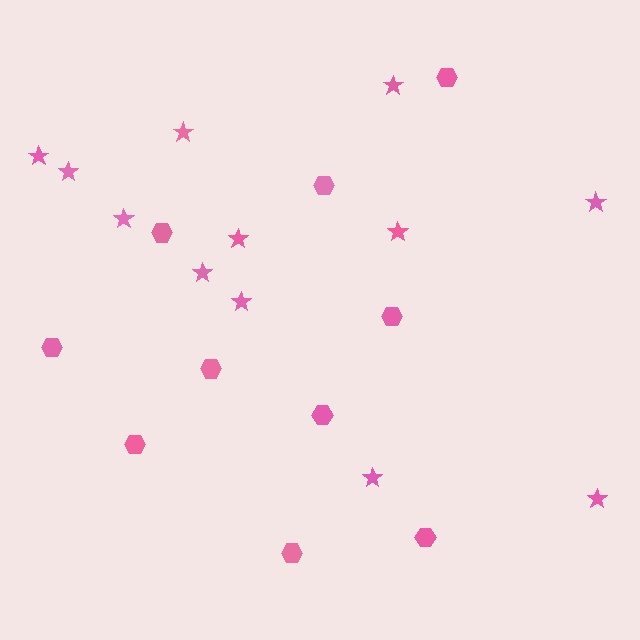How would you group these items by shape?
There are 2 groups: one group of hexagons (10) and one group of stars (12).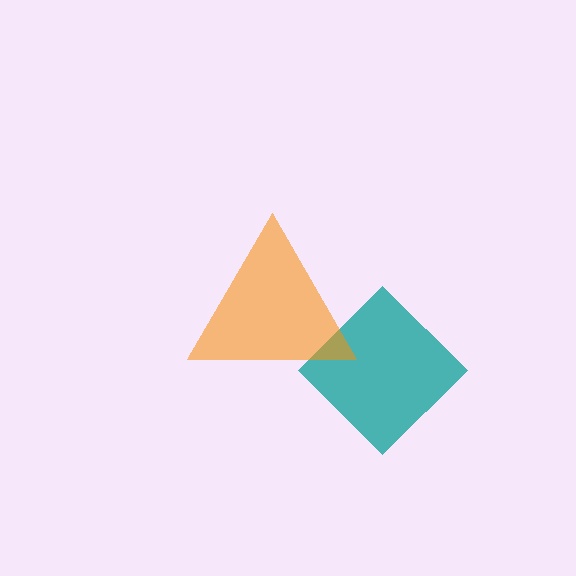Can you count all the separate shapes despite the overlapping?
Yes, there are 2 separate shapes.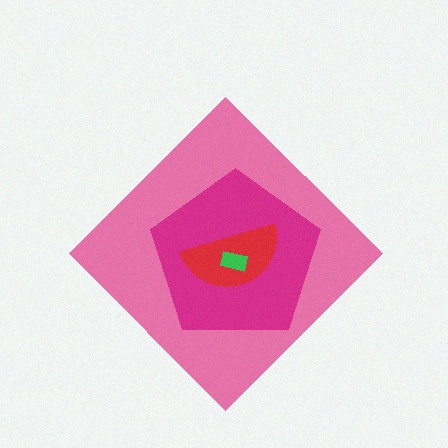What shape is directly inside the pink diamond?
The magenta pentagon.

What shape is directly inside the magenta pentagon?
The red semicircle.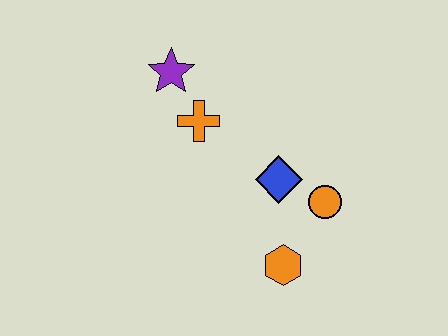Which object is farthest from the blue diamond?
The purple star is farthest from the blue diamond.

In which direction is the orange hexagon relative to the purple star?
The orange hexagon is below the purple star.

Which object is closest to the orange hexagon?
The orange circle is closest to the orange hexagon.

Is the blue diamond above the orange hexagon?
Yes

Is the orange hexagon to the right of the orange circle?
No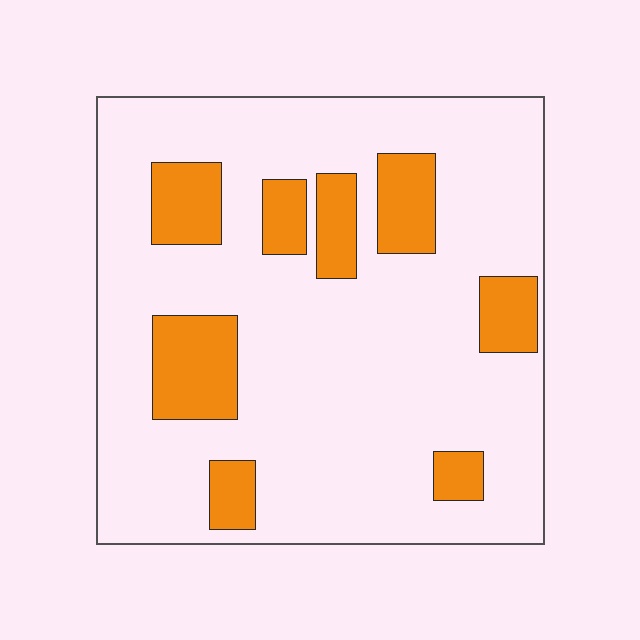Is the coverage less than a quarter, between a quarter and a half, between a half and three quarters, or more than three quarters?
Less than a quarter.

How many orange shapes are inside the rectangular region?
8.